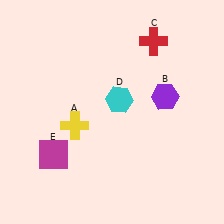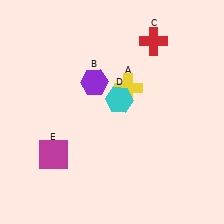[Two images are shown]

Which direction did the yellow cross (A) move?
The yellow cross (A) moved right.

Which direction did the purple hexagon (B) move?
The purple hexagon (B) moved left.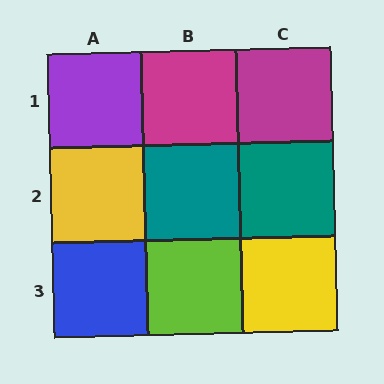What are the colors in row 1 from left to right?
Purple, magenta, magenta.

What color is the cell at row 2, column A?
Yellow.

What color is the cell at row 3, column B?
Lime.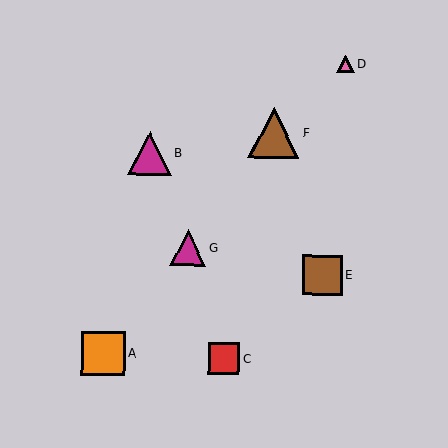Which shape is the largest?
The brown triangle (labeled F) is the largest.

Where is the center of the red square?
The center of the red square is at (224, 359).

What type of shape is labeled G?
Shape G is a magenta triangle.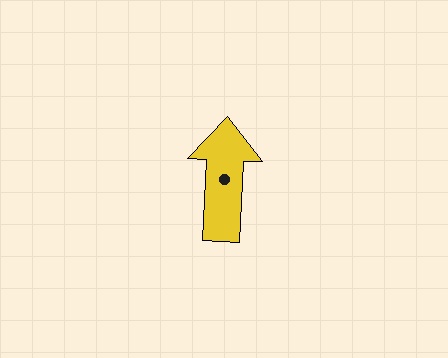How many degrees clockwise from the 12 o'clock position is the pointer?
Approximately 3 degrees.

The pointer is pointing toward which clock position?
Roughly 12 o'clock.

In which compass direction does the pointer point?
North.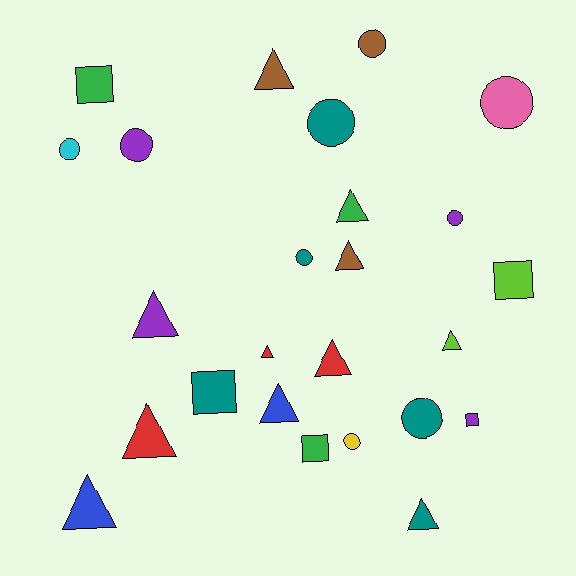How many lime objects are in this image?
There are 2 lime objects.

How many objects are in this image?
There are 25 objects.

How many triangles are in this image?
There are 11 triangles.